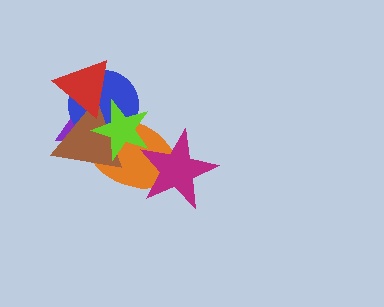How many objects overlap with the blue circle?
5 objects overlap with the blue circle.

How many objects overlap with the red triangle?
4 objects overlap with the red triangle.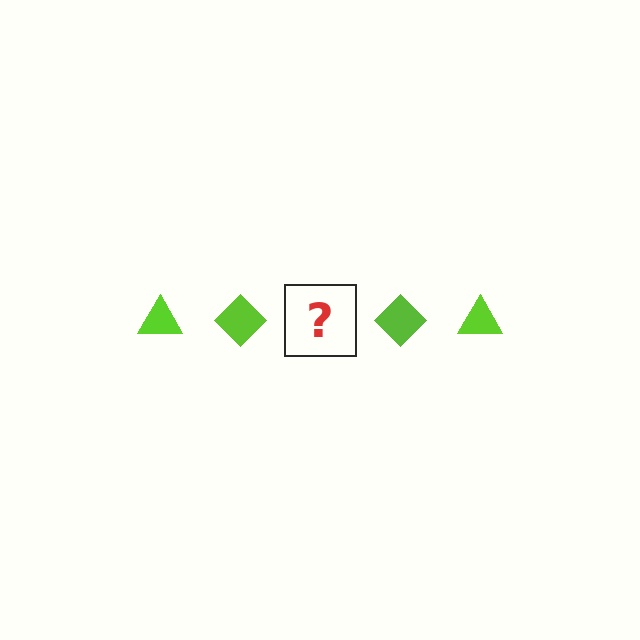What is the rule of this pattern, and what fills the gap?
The rule is that the pattern cycles through triangle, diamond shapes in lime. The gap should be filled with a lime triangle.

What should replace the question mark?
The question mark should be replaced with a lime triangle.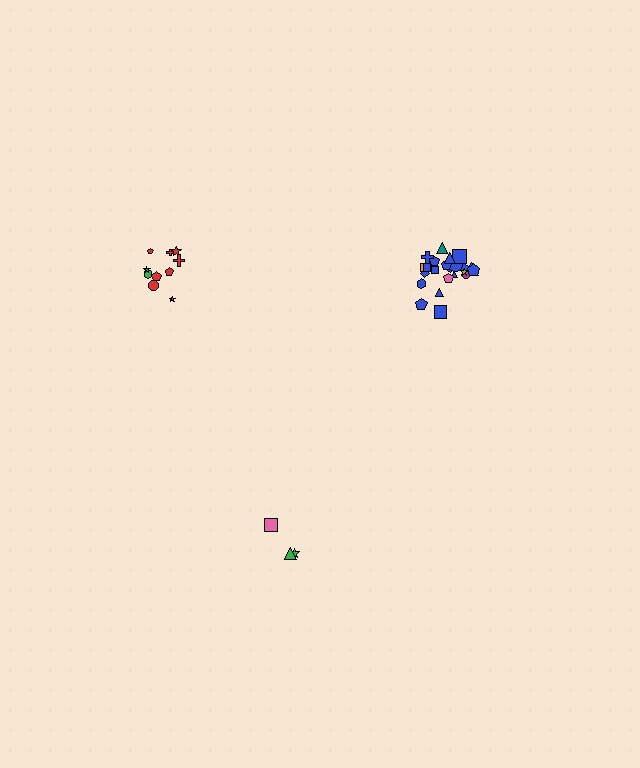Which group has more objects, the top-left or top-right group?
The top-right group.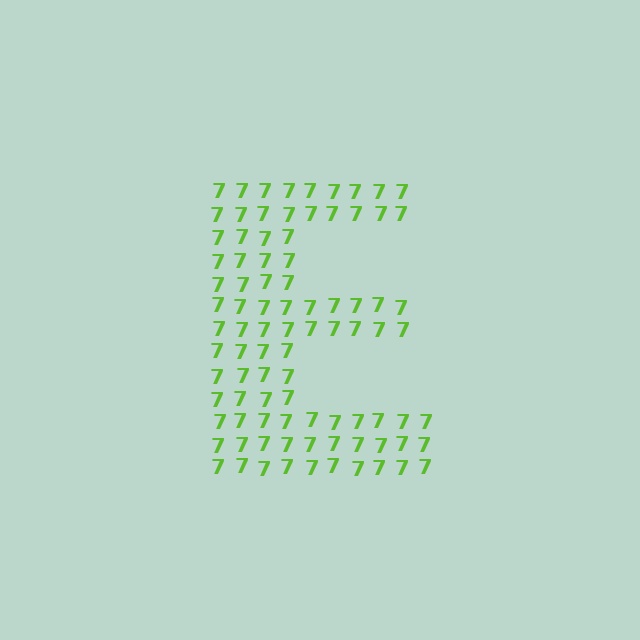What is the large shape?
The large shape is the letter E.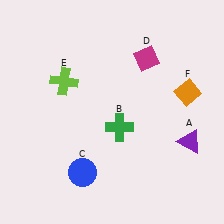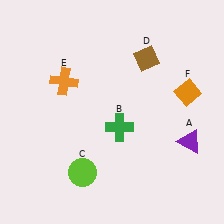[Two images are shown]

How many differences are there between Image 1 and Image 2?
There are 3 differences between the two images.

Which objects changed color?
C changed from blue to lime. D changed from magenta to brown. E changed from lime to orange.